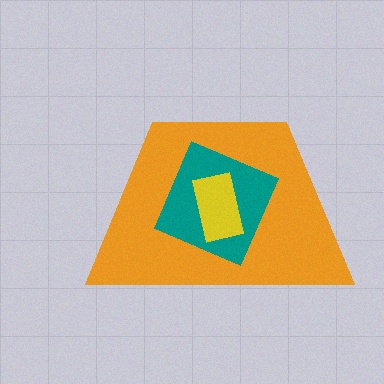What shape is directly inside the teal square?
The yellow rectangle.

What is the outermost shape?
The orange trapezoid.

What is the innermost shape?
The yellow rectangle.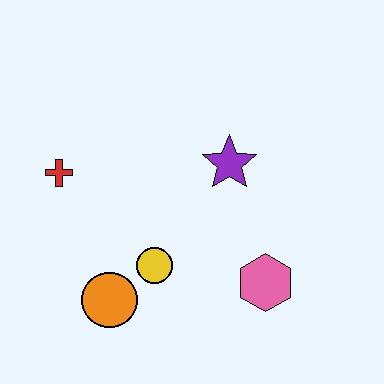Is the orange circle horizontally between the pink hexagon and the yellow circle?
No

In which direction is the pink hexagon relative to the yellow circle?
The pink hexagon is to the right of the yellow circle.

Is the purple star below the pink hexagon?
No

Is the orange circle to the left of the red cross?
No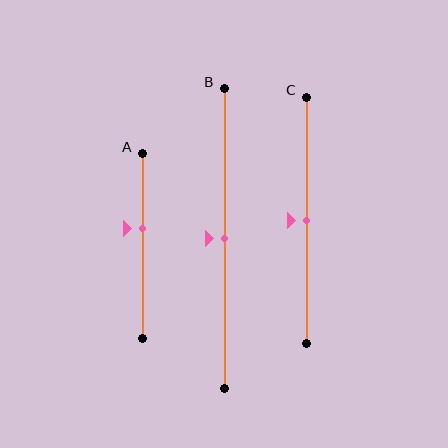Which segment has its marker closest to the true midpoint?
Segment B has its marker closest to the true midpoint.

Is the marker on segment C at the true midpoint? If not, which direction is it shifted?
Yes, the marker on segment C is at the true midpoint.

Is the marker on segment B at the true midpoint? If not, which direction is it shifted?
Yes, the marker on segment B is at the true midpoint.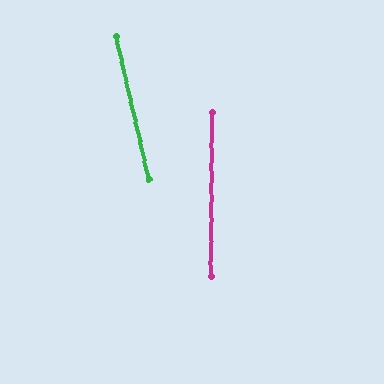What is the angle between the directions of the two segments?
Approximately 13 degrees.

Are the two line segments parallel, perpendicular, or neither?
Neither parallel nor perpendicular — they differ by about 13°.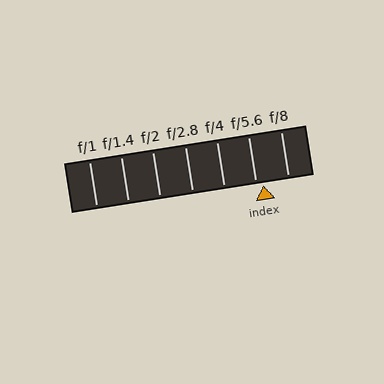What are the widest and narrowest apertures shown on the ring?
The widest aperture shown is f/1 and the narrowest is f/8.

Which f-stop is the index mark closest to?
The index mark is closest to f/5.6.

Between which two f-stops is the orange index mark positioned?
The index mark is between f/5.6 and f/8.